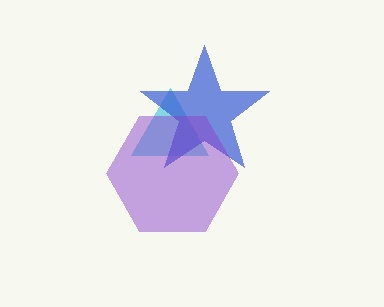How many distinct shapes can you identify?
There are 3 distinct shapes: a cyan triangle, a blue star, a purple hexagon.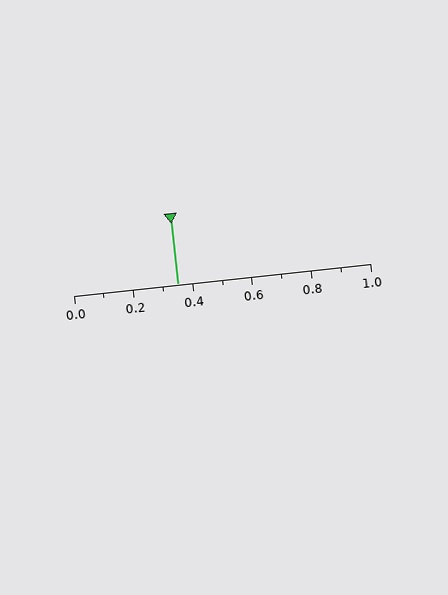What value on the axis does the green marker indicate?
The marker indicates approximately 0.35.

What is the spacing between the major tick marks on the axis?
The major ticks are spaced 0.2 apart.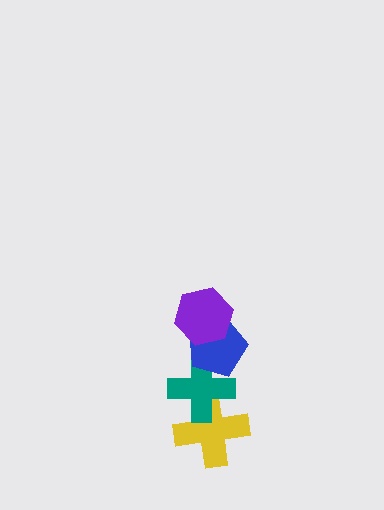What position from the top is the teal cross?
The teal cross is 3rd from the top.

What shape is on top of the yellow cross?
The teal cross is on top of the yellow cross.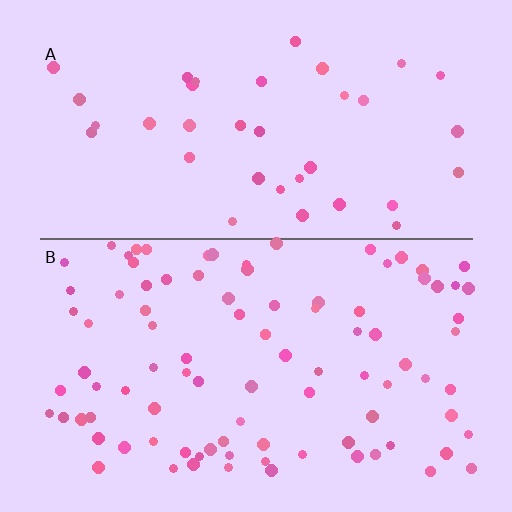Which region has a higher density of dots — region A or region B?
B (the bottom).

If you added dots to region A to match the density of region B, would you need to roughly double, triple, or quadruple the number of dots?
Approximately double.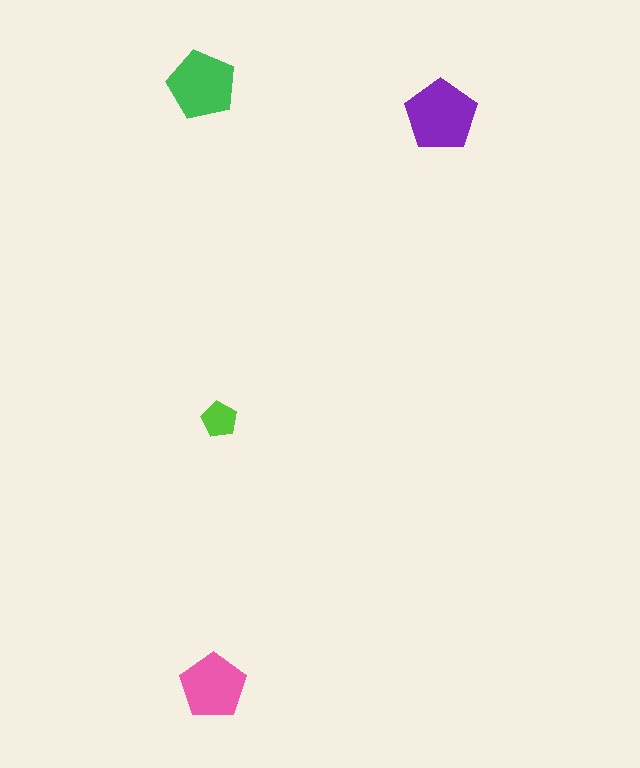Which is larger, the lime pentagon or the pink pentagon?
The pink one.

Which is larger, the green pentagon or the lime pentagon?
The green one.